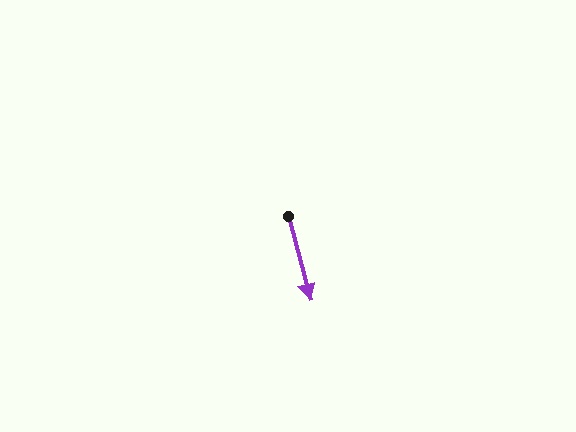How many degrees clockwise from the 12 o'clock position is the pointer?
Approximately 165 degrees.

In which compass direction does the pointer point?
South.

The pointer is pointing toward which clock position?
Roughly 6 o'clock.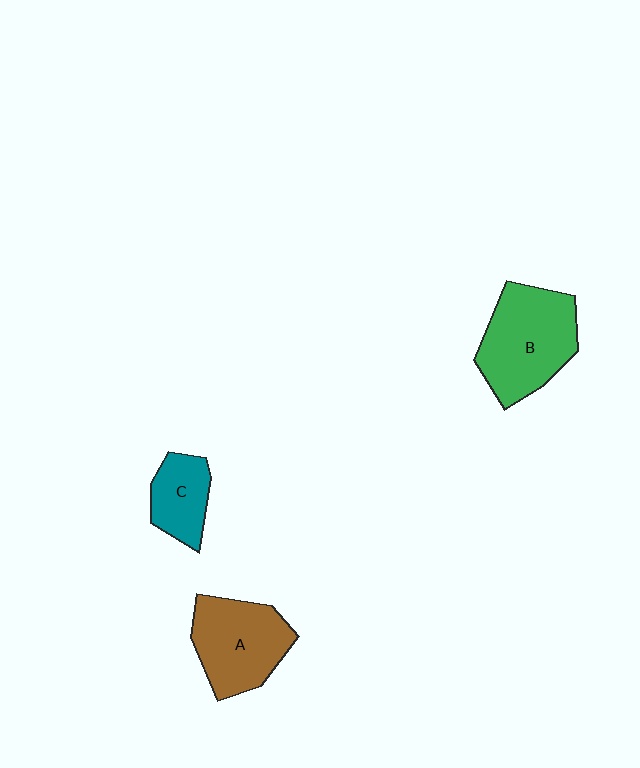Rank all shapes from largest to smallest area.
From largest to smallest: B (green), A (brown), C (teal).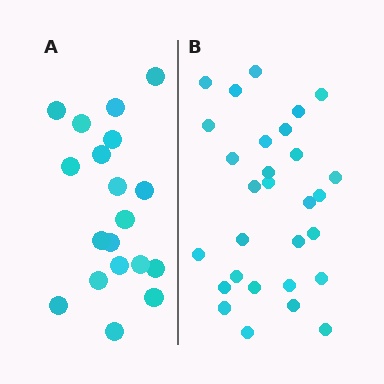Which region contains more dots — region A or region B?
Region B (the right region) has more dots.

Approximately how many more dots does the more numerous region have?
Region B has roughly 10 or so more dots than region A.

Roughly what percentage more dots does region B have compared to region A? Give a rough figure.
About 55% more.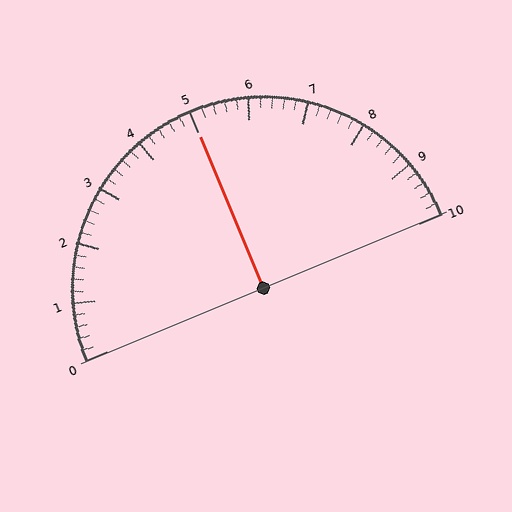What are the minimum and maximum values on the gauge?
The gauge ranges from 0 to 10.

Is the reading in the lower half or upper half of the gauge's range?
The reading is in the upper half of the range (0 to 10).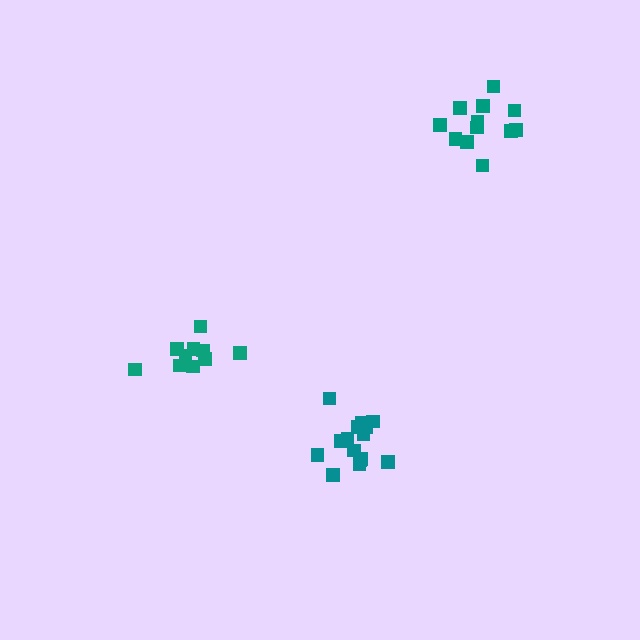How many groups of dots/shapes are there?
There are 3 groups.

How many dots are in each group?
Group 1: 12 dots, Group 2: 15 dots, Group 3: 10 dots (37 total).